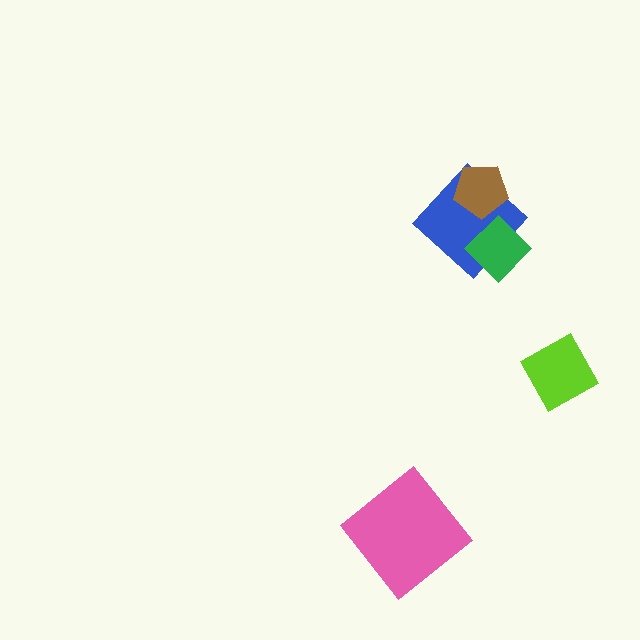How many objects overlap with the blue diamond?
2 objects overlap with the blue diamond.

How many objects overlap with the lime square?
0 objects overlap with the lime square.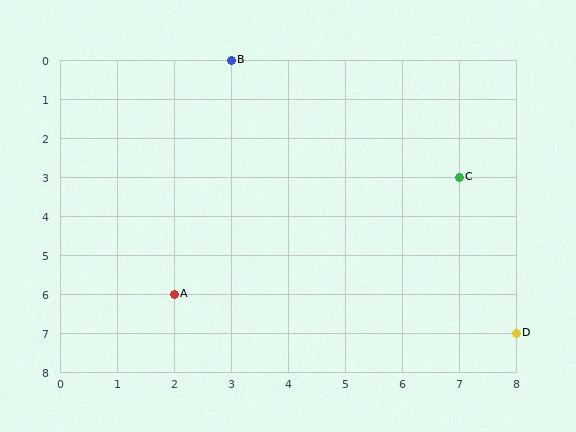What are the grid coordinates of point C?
Point C is at grid coordinates (7, 3).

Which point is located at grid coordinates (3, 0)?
Point B is at (3, 0).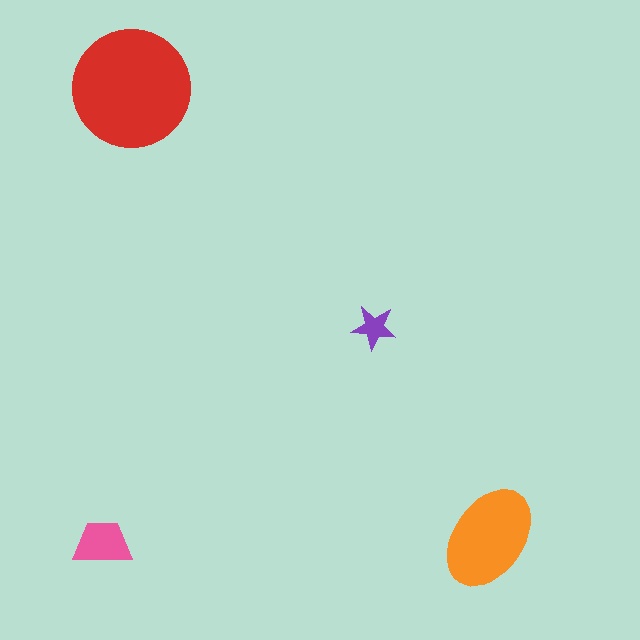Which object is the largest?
The red circle.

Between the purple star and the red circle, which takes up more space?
The red circle.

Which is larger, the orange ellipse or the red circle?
The red circle.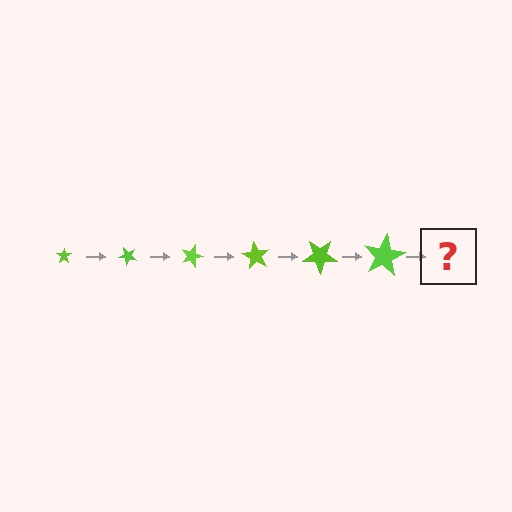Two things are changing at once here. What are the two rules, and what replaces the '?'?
The two rules are that the star grows larger each step and it rotates 45 degrees each step. The '?' should be a star, larger than the previous one and rotated 270 degrees from the start.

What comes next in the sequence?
The next element should be a star, larger than the previous one and rotated 270 degrees from the start.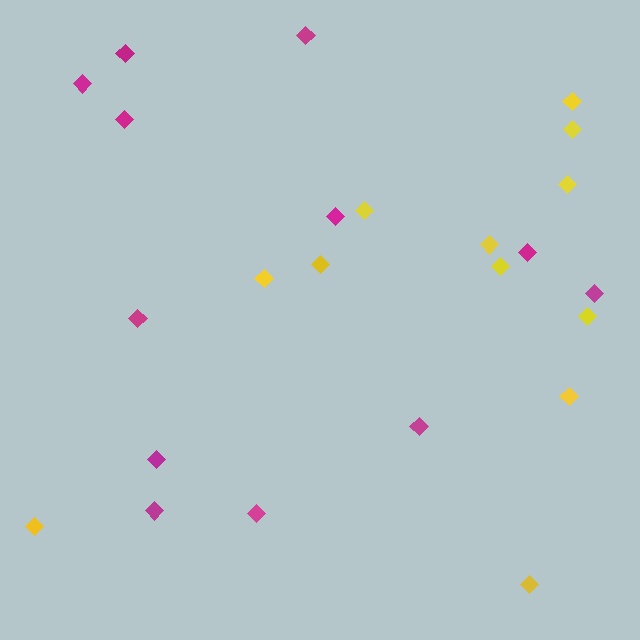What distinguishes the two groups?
There are 2 groups: one group of magenta diamonds (12) and one group of yellow diamonds (12).